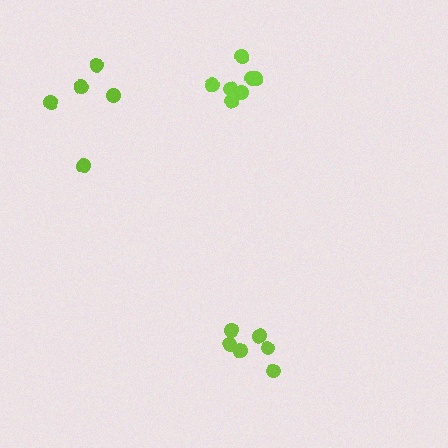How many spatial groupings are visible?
There are 3 spatial groupings.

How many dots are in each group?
Group 1: 5 dots, Group 2: 6 dots, Group 3: 8 dots (19 total).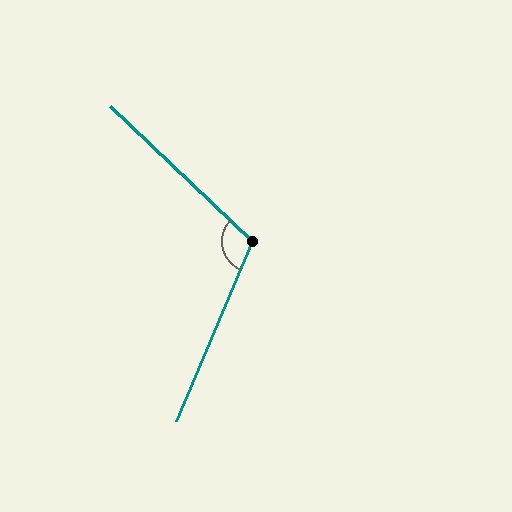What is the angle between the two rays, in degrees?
Approximately 110 degrees.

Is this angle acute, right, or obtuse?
It is obtuse.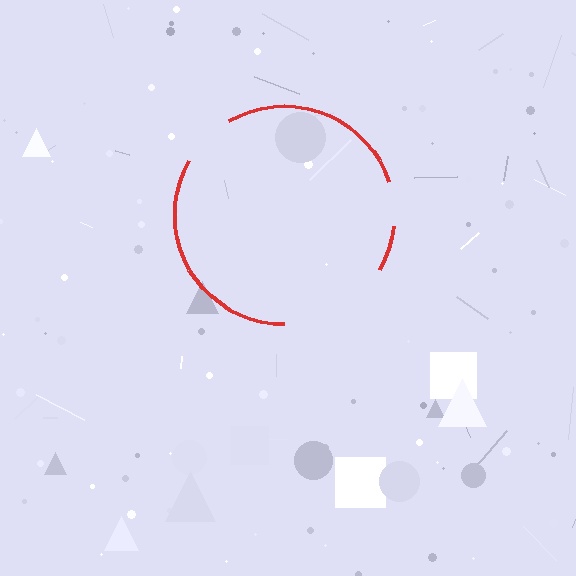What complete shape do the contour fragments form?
The contour fragments form a circle.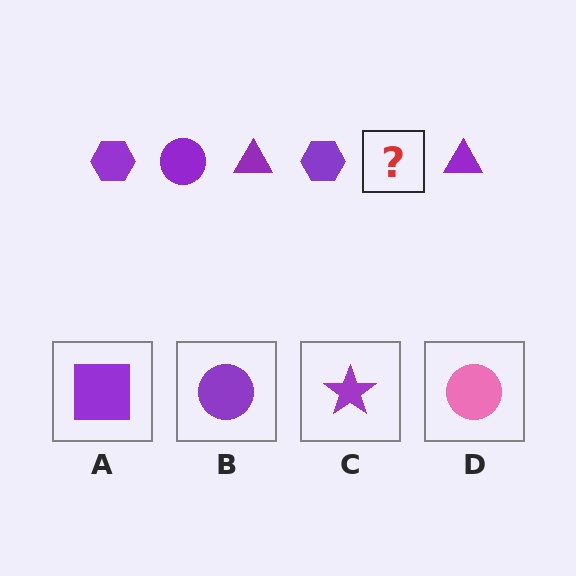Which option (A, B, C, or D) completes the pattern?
B.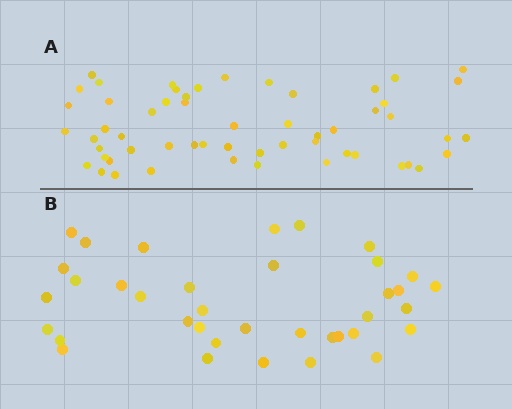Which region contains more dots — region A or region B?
Region A (the top region) has more dots.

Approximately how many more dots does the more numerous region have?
Region A has approximately 20 more dots than region B.